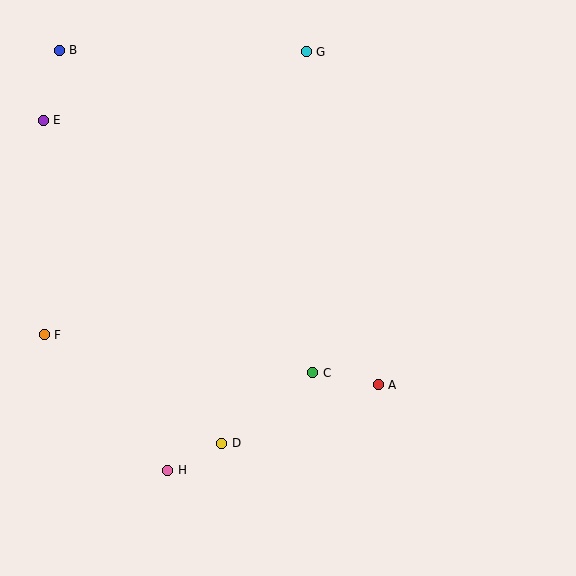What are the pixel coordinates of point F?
Point F is at (44, 335).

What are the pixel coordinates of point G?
Point G is at (306, 52).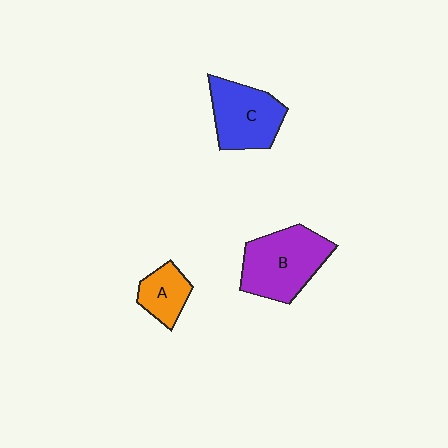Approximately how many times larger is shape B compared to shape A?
Approximately 2.1 times.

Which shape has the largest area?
Shape B (purple).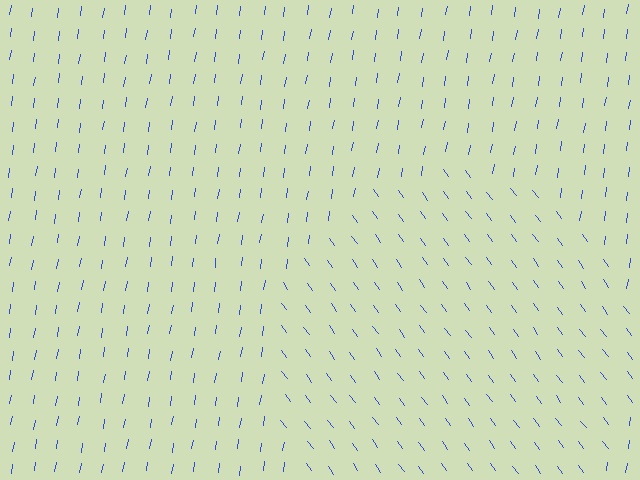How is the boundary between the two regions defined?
The boundary is defined purely by a change in line orientation (approximately 45 degrees difference). All lines are the same color and thickness.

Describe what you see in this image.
The image is filled with small blue line segments. A circle region in the image has lines oriented differently from the surrounding lines, creating a visible texture boundary.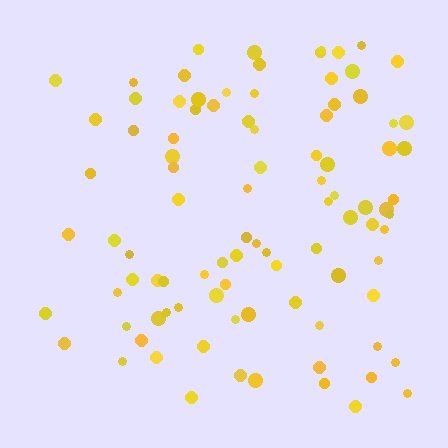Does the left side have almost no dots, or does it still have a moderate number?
Still a moderate number, just noticeably fewer than the right.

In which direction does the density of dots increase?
From left to right, with the right side densest.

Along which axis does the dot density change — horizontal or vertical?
Horizontal.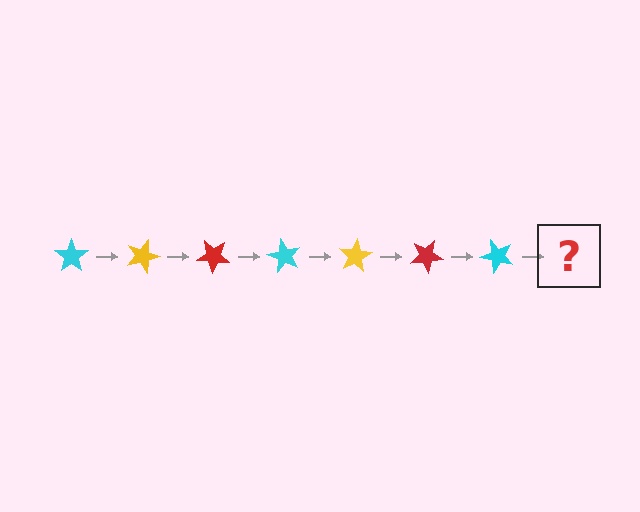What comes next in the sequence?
The next element should be a yellow star, rotated 140 degrees from the start.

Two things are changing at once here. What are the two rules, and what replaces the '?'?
The two rules are that it rotates 20 degrees each step and the color cycles through cyan, yellow, and red. The '?' should be a yellow star, rotated 140 degrees from the start.